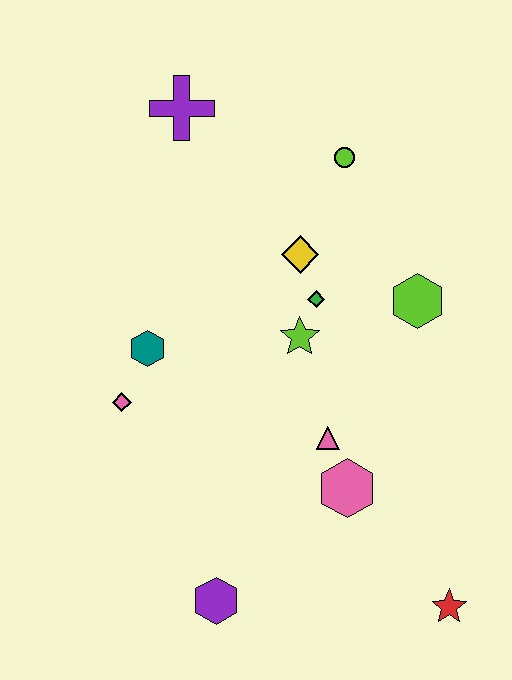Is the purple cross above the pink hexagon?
Yes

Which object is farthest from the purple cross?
The red star is farthest from the purple cross.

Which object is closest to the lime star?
The green diamond is closest to the lime star.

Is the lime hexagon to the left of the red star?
Yes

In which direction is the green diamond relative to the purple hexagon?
The green diamond is above the purple hexagon.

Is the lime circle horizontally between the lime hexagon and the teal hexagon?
Yes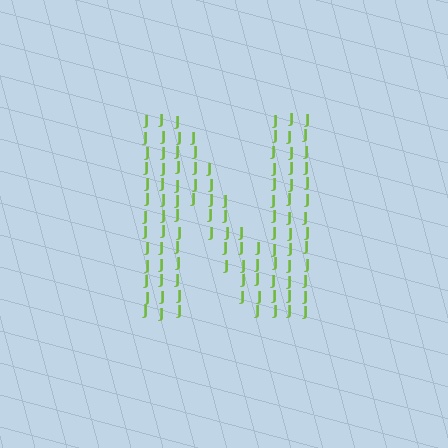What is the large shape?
The large shape is the letter N.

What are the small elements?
The small elements are letter J's.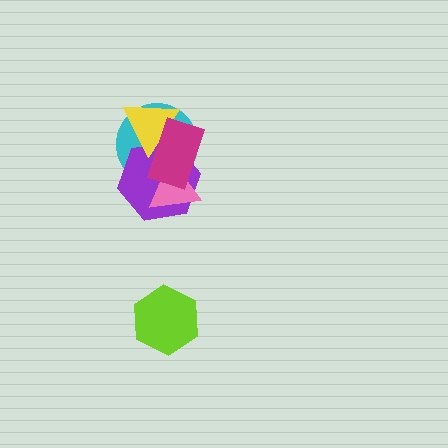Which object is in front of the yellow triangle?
The magenta rectangle is in front of the yellow triangle.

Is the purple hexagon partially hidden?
Yes, it is partially covered by another shape.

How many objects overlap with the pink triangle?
3 objects overlap with the pink triangle.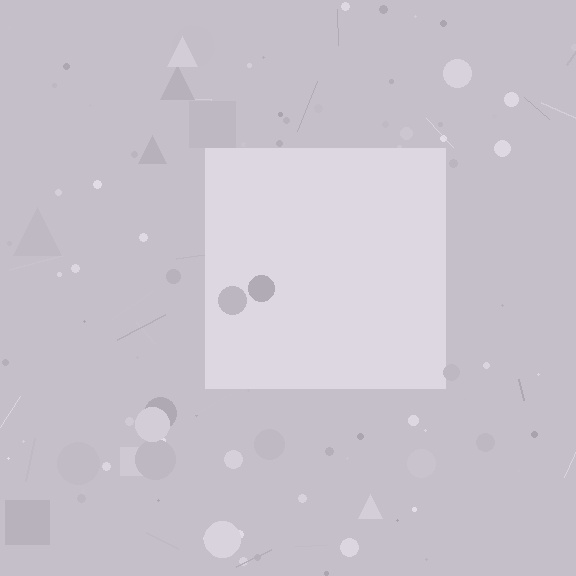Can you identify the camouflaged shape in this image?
The camouflaged shape is a square.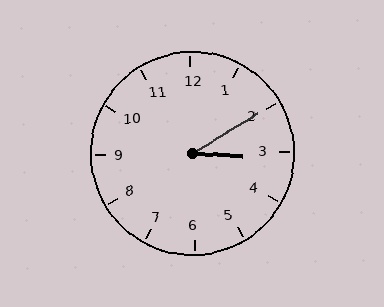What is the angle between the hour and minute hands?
Approximately 35 degrees.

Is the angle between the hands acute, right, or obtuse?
It is acute.